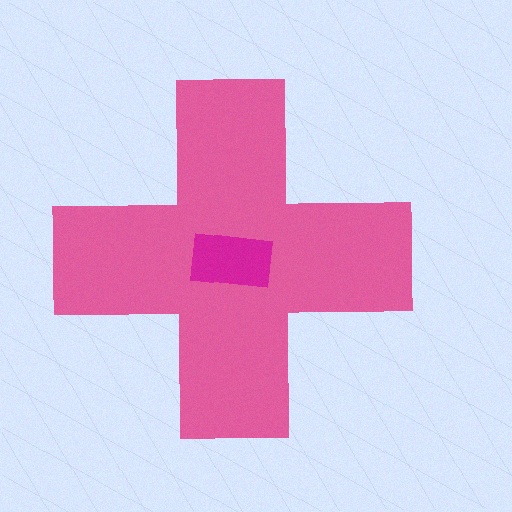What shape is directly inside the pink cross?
The magenta rectangle.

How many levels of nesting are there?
2.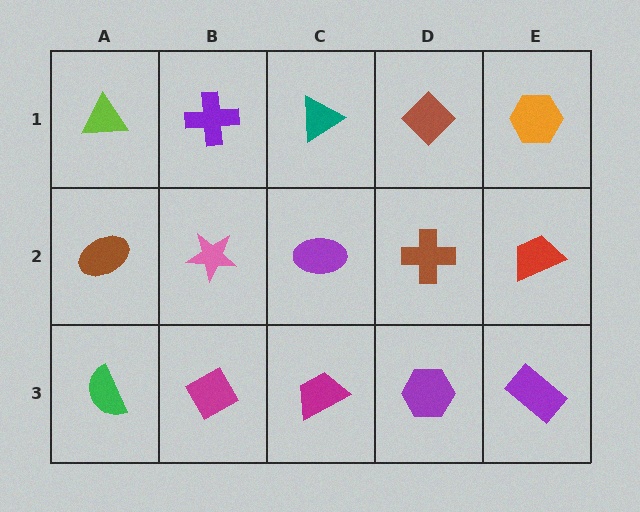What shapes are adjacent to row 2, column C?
A teal triangle (row 1, column C), a magenta trapezoid (row 3, column C), a pink star (row 2, column B), a brown cross (row 2, column D).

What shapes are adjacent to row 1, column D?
A brown cross (row 2, column D), a teal triangle (row 1, column C), an orange hexagon (row 1, column E).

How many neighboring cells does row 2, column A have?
3.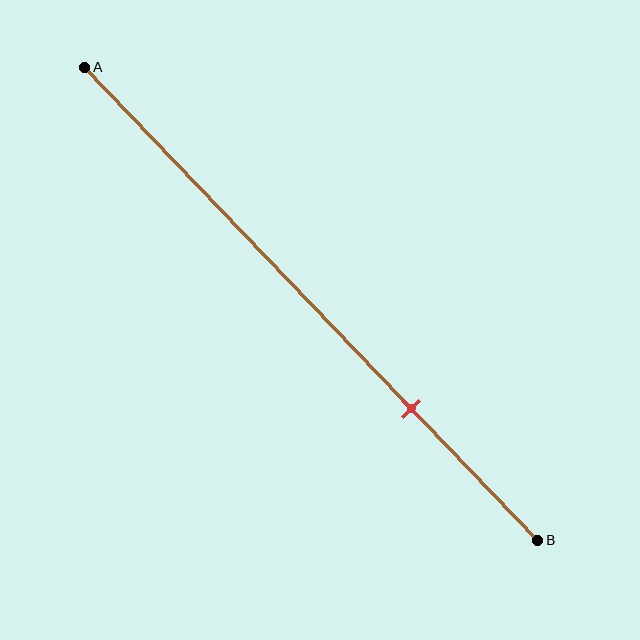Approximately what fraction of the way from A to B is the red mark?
The red mark is approximately 70% of the way from A to B.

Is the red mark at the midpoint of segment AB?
No, the mark is at about 70% from A, not at the 50% midpoint.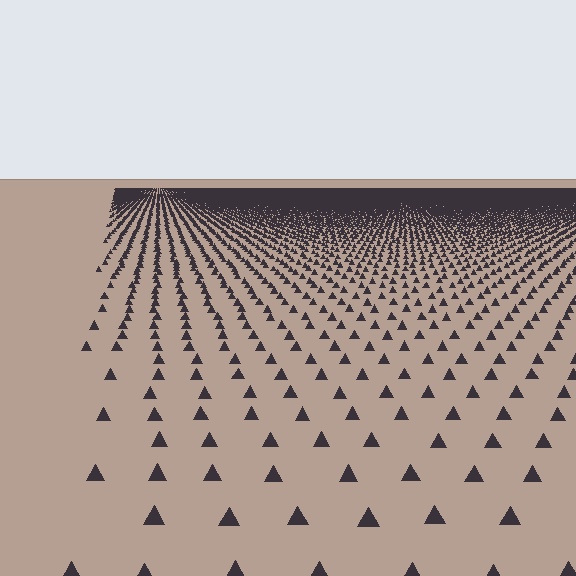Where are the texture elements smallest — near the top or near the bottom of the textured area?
Near the top.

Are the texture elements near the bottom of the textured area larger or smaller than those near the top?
Larger. Near the bottom, elements are closer to the viewer and appear at a bigger on-screen size.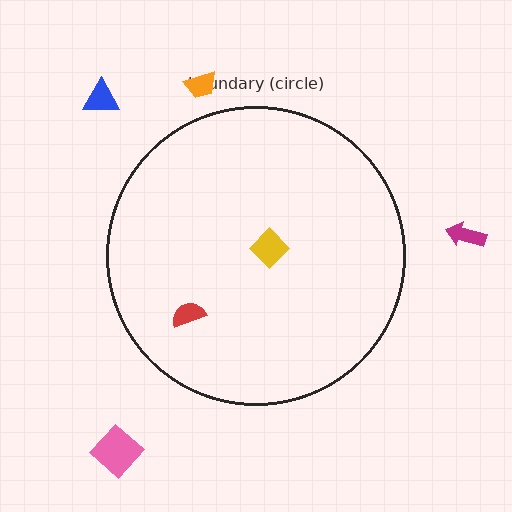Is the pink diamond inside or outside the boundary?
Outside.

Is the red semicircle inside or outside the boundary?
Inside.